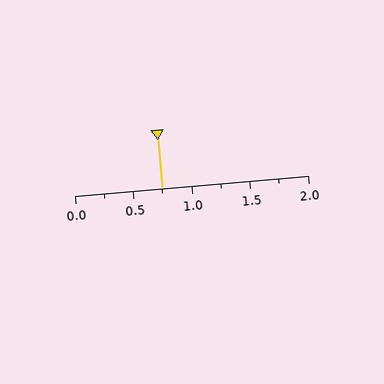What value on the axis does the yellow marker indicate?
The marker indicates approximately 0.75.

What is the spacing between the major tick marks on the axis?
The major ticks are spaced 0.5 apart.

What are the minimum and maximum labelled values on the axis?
The axis runs from 0.0 to 2.0.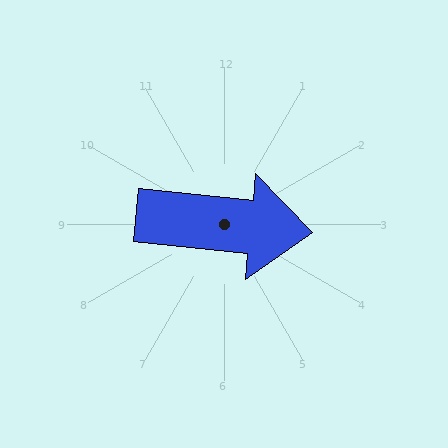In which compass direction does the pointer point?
East.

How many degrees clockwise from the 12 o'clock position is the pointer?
Approximately 96 degrees.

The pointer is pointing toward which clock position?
Roughly 3 o'clock.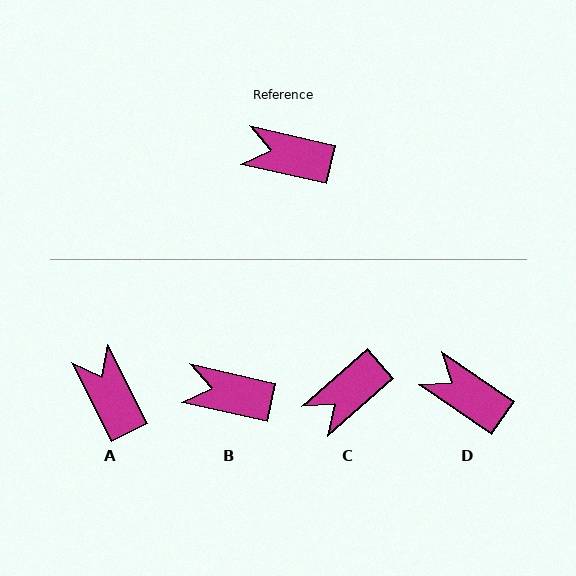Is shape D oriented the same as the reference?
No, it is off by about 22 degrees.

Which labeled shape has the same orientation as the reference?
B.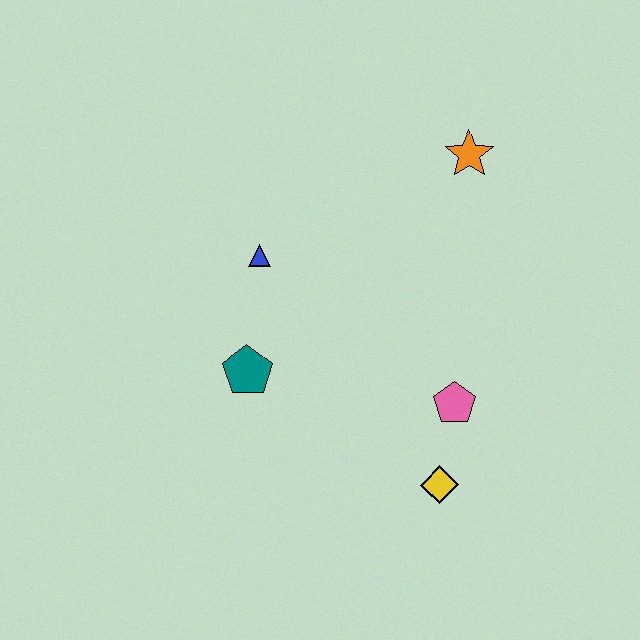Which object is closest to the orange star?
The blue triangle is closest to the orange star.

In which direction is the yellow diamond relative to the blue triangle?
The yellow diamond is below the blue triangle.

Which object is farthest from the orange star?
The yellow diamond is farthest from the orange star.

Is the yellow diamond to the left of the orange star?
Yes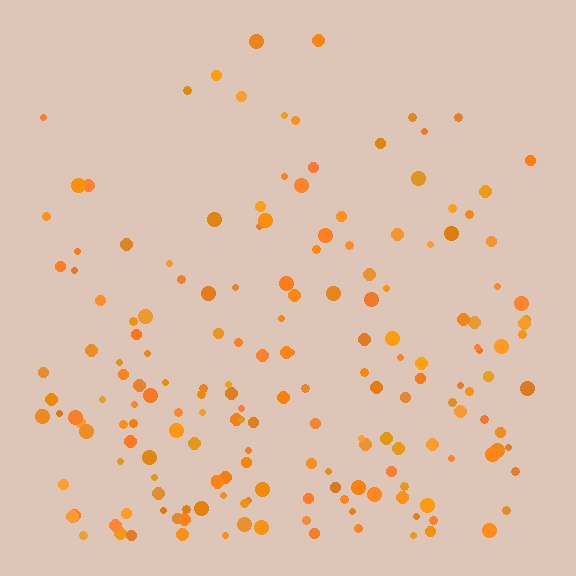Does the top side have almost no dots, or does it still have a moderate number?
Still a moderate number, just noticeably fewer than the bottom.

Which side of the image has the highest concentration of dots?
The bottom.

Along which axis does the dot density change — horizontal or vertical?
Vertical.